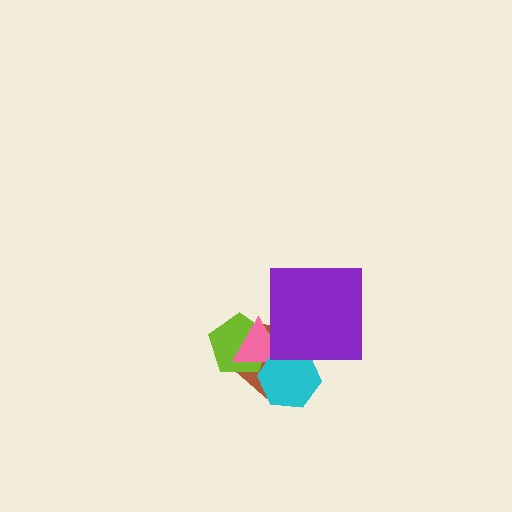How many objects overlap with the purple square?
3 objects overlap with the purple square.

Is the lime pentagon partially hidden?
Yes, it is partially covered by another shape.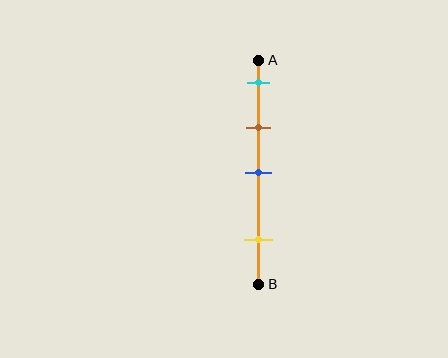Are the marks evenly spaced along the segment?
No, the marks are not evenly spaced.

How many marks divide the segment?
There are 4 marks dividing the segment.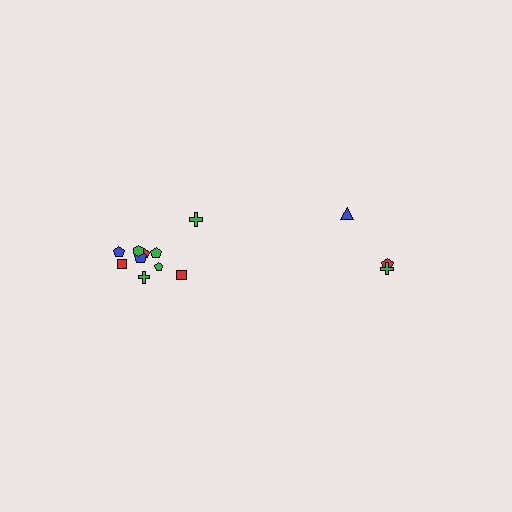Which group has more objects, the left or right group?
The left group.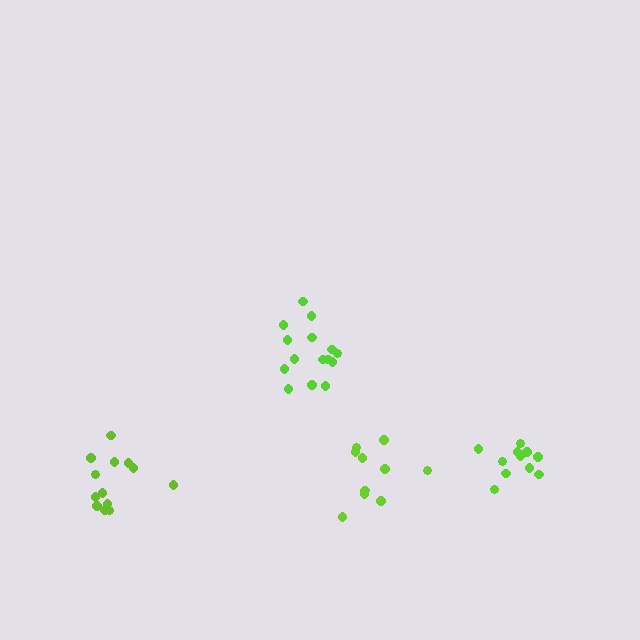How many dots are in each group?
Group 1: 10 dots, Group 2: 15 dots, Group 3: 11 dots, Group 4: 13 dots (49 total).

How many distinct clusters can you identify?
There are 4 distinct clusters.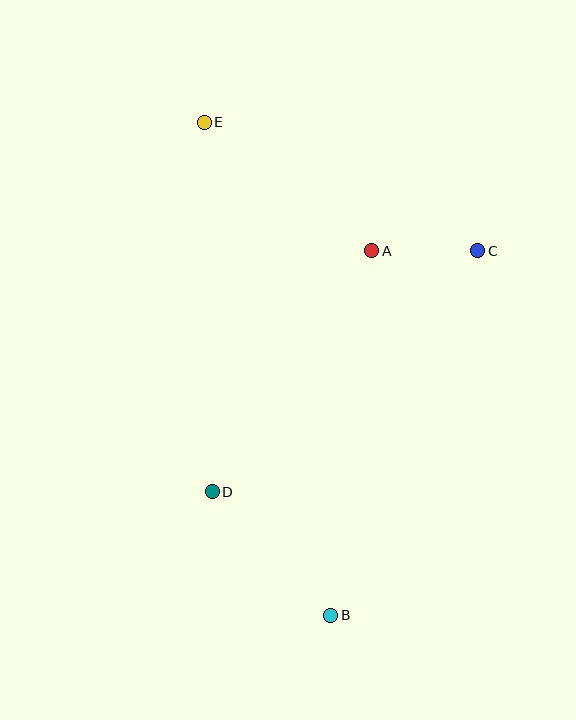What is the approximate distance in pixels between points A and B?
The distance between A and B is approximately 367 pixels.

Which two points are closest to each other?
Points A and C are closest to each other.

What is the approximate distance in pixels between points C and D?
The distance between C and D is approximately 358 pixels.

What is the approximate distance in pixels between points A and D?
The distance between A and D is approximately 289 pixels.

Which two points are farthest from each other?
Points B and E are farthest from each other.